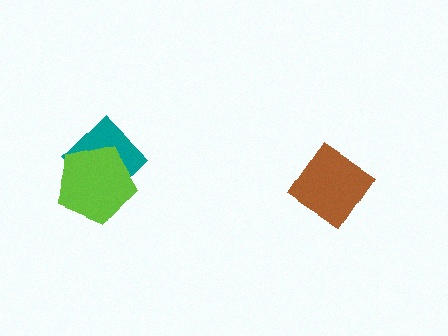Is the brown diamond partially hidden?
No, no other shape covers it.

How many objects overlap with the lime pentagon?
1 object overlaps with the lime pentagon.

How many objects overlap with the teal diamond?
1 object overlaps with the teal diamond.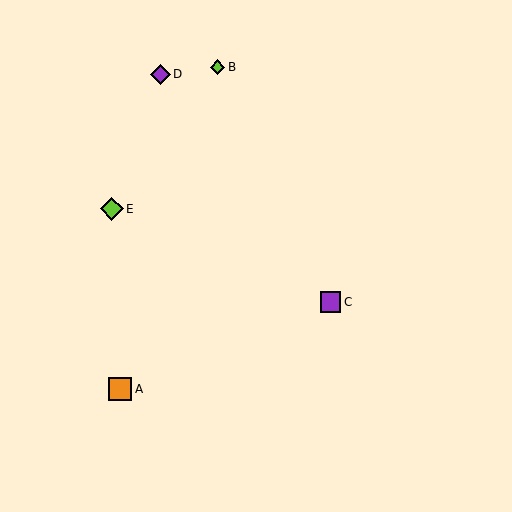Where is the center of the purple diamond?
The center of the purple diamond is at (160, 74).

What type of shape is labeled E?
Shape E is a lime diamond.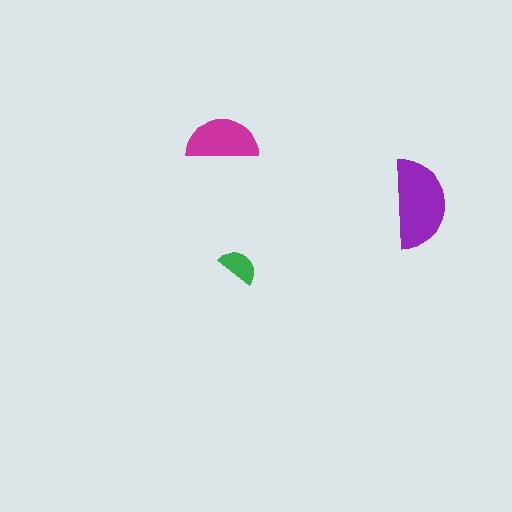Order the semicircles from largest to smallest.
the purple one, the magenta one, the green one.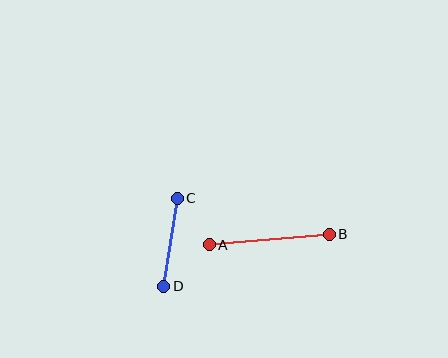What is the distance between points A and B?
The distance is approximately 121 pixels.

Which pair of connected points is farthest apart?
Points A and B are farthest apart.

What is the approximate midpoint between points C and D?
The midpoint is at approximately (171, 242) pixels.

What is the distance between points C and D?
The distance is approximately 89 pixels.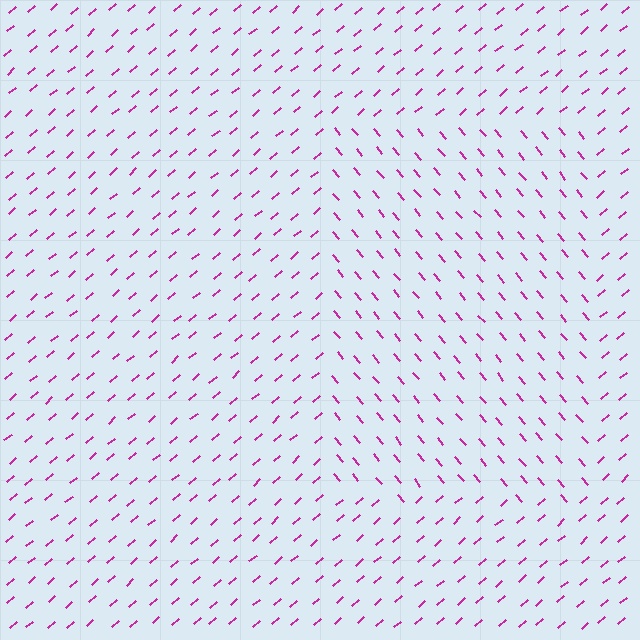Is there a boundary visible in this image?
Yes, there is a texture boundary formed by a change in line orientation.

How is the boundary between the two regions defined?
The boundary is defined purely by a change in line orientation (approximately 90 degrees difference). All lines are the same color and thickness.